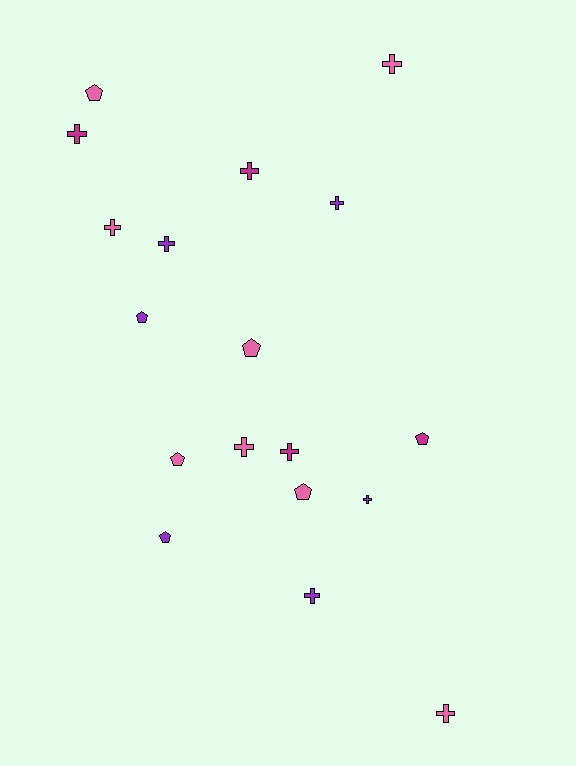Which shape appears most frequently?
Cross, with 11 objects.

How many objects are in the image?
There are 18 objects.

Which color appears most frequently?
Pink, with 8 objects.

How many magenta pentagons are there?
There is 1 magenta pentagon.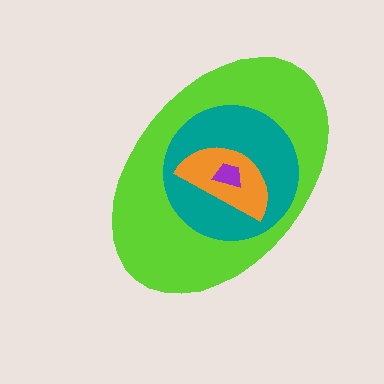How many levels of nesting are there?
4.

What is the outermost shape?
The lime ellipse.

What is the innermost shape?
The purple trapezoid.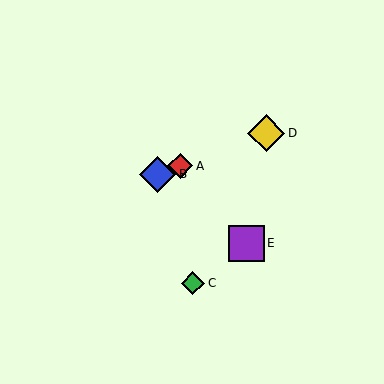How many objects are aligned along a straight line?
3 objects (A, B, D) are aligned along a straight line.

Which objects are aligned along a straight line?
Objects A, B, D are aligned along a straight line.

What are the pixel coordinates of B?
Object B is at (158, 174).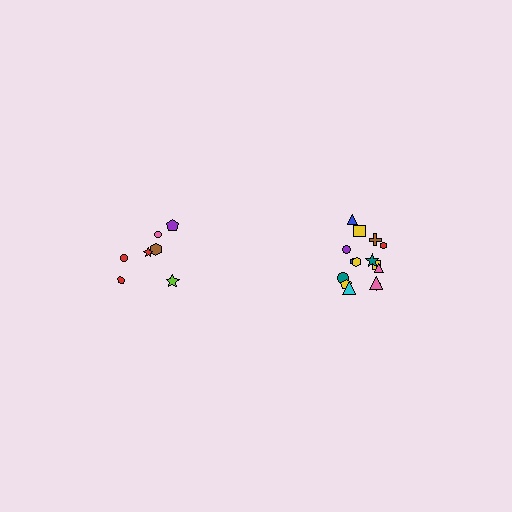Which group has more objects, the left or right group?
The right group.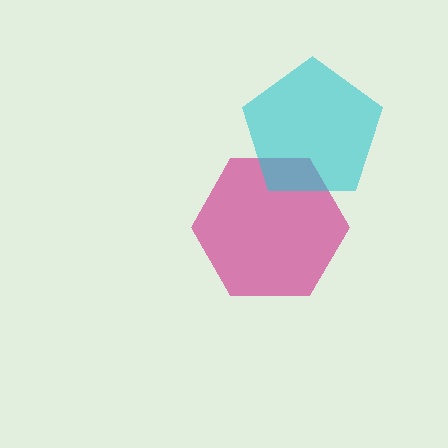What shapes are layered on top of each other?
The layered shapes are: a magenta hexagon, a cyan pentagon.